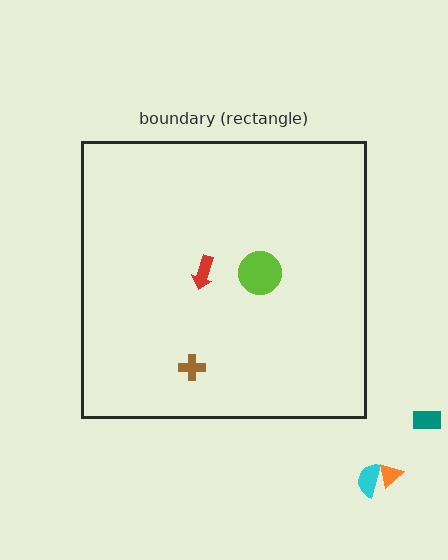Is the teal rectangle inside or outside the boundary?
Outside.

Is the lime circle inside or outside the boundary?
Inside.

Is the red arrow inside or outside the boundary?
Inside.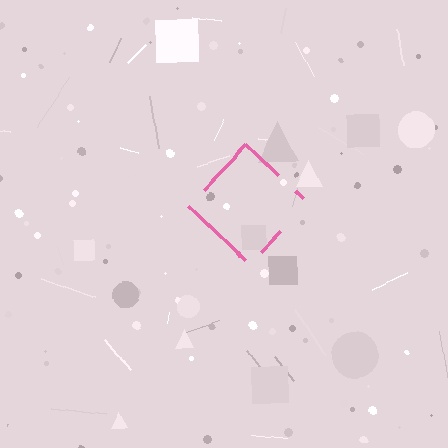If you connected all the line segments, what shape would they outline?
They would outline a diamond.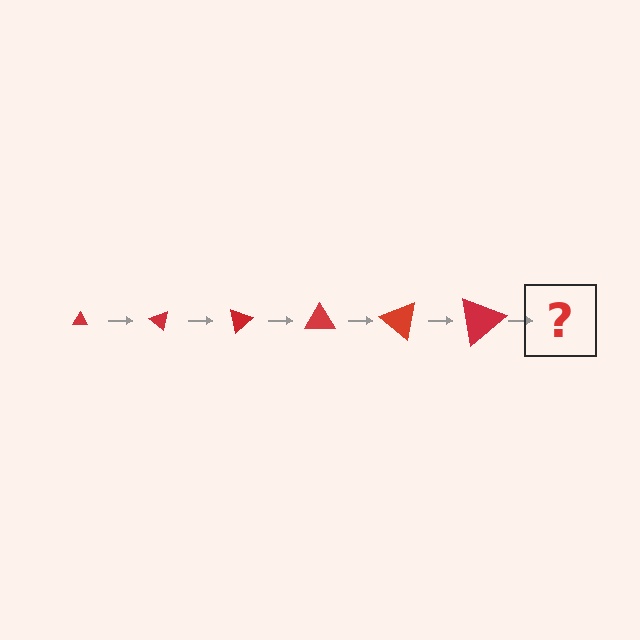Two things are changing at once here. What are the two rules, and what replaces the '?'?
The two rules are that the triangle grows larger each step and it rotates 40 degrees each step. The '?' should be a triangle, larger than the previous one and rotated 240 degrees from the start.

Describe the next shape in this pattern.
It should be a triangle, larger than the previous one and rotated 240 degrees from the start.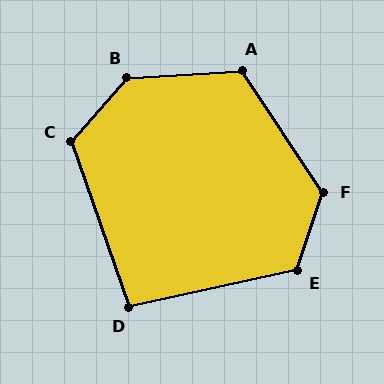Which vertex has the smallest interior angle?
D, at approximately 97 degrees.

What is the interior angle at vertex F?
Approximately 128 degrees (obtuse).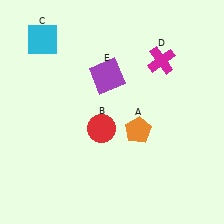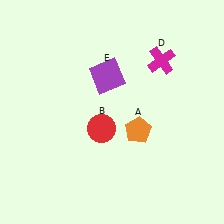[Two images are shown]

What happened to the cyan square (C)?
The cyan square (C) was removed in Image 2. It was in the top-left area of Image 1.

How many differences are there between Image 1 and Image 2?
There is 1 difference between the two images.